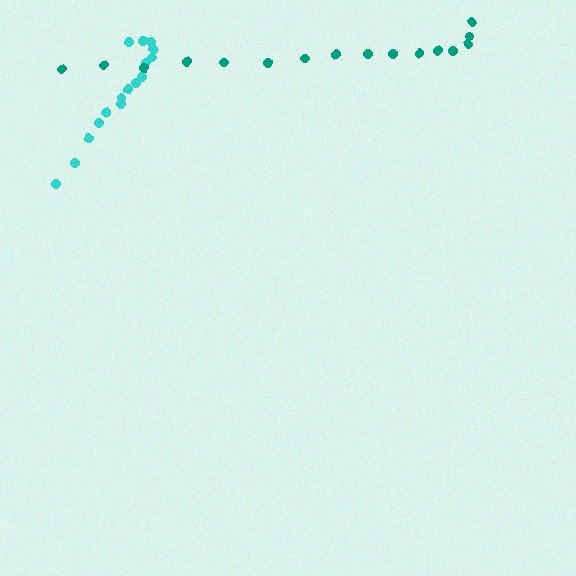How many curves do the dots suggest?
There are 2 distinct paths.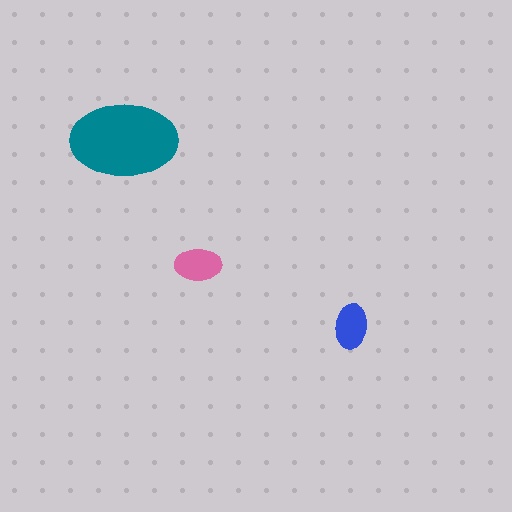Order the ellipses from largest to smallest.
the teal one, the pink one, the blue one.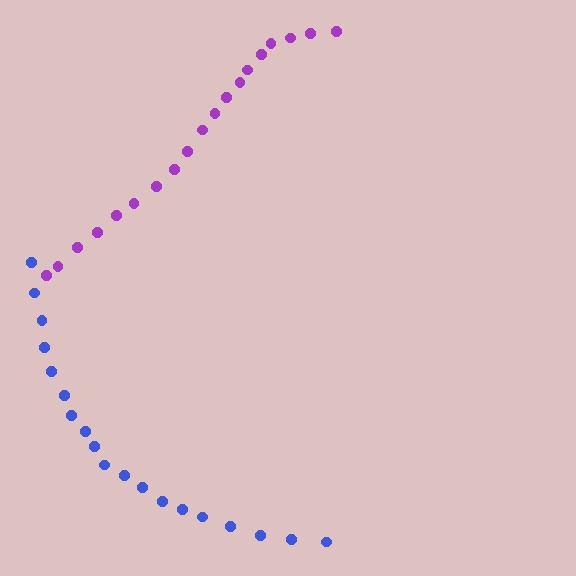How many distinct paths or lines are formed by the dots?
There are 2 distinct paths.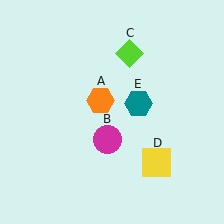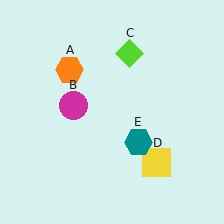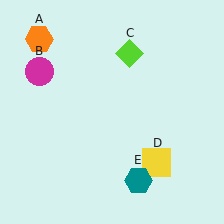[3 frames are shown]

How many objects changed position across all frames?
3 objects changed position: orange hexagon (object A), magenta circle (object B), teal hexagon (object E).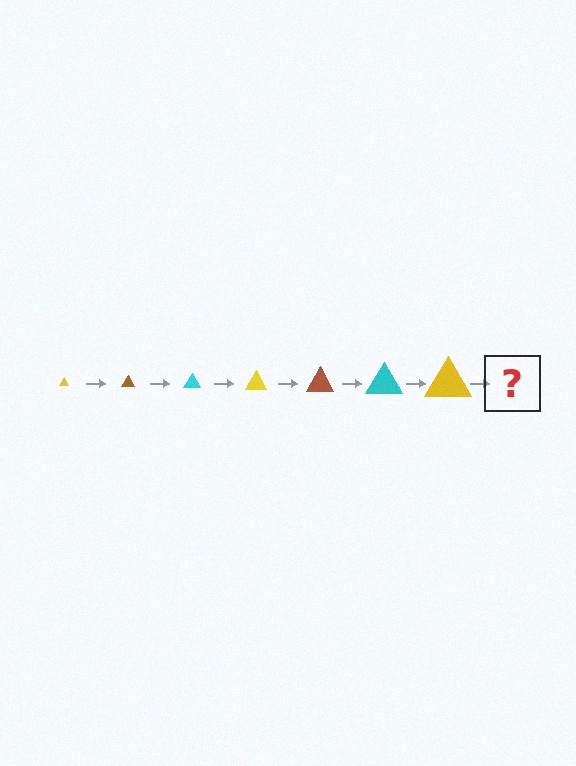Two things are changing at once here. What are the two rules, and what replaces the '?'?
The two rules are that the triangle grows larger each step and the color cycles through yellow, brown, and cyan. The '?' should be a brown triangle, larger than the previous one.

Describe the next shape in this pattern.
It should be a brown triangle, larger than the previous one.